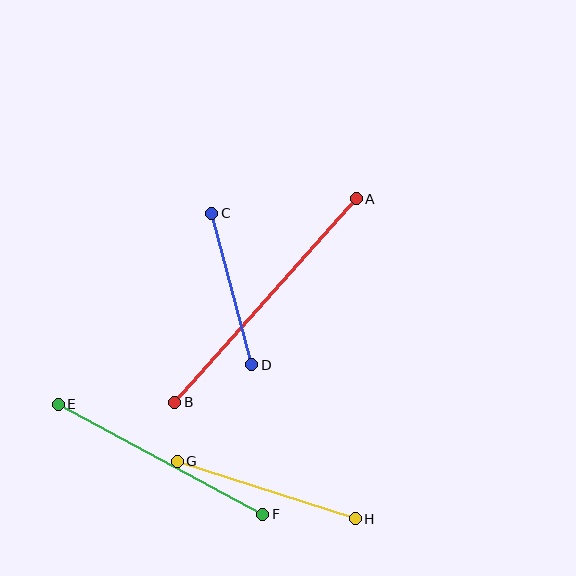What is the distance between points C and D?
The distance is approximately 157 pixels.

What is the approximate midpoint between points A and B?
The midpoint is at approximately (266, 301) pixels.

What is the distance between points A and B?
The distance is approximately 273 pixels.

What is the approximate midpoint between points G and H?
The midpoint is at approximately (266, 490) pixels.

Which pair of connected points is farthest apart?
Points A and B are farthest apart.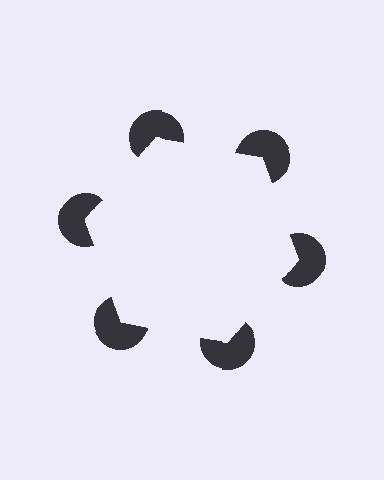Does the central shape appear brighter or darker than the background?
It typically appears slightly brighter than the background, even though no actual brightness change is drawn.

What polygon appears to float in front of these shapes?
An illusory hexagon — its edges are inferred from the aligned wedge cuts in the pac-man discs, not physically drawn.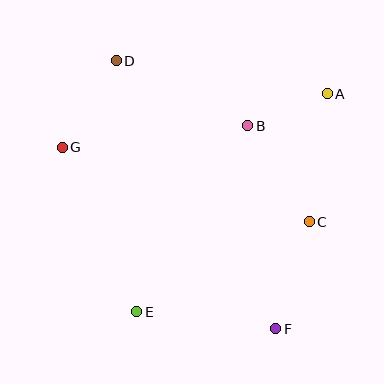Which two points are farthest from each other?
Points D and F are farthest from each other.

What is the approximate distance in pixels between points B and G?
The distance between B and G is approximately 187 pixels.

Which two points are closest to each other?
Points A and B are closest to each other.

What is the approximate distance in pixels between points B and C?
The distance between B and C is approximately 114 pixels.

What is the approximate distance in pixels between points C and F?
The distance between C and F is approximately 112 pixels.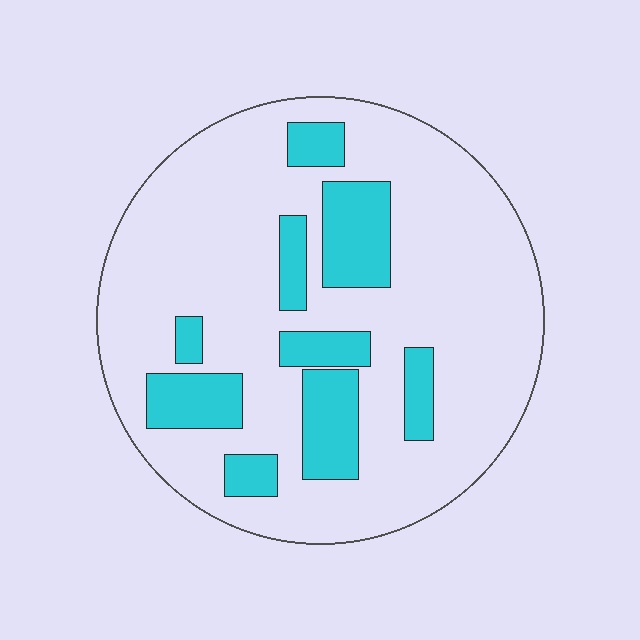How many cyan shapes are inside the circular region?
9.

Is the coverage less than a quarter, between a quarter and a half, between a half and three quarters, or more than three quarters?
Less than a quarter.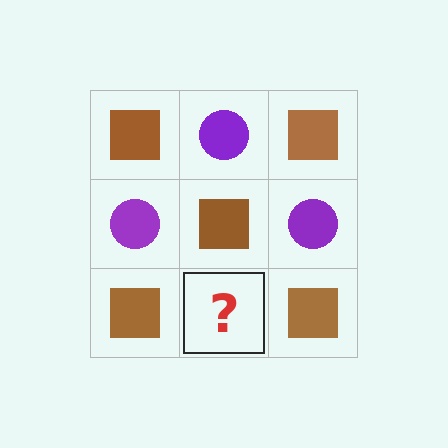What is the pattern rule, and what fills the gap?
The rule is that it alternates brown square and purple circle in a checkerboard pattern. The gap should be filled with a purple circle.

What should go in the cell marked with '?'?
The missing cell should contain a purple circle.